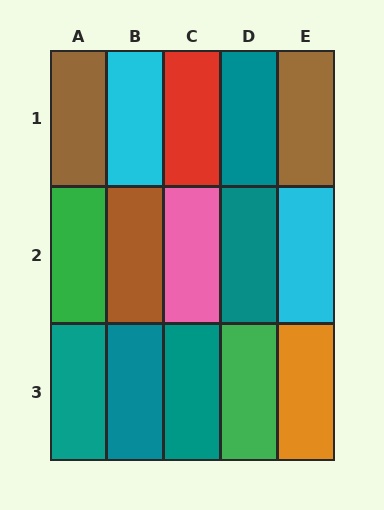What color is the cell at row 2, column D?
Teal.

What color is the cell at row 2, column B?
Brown.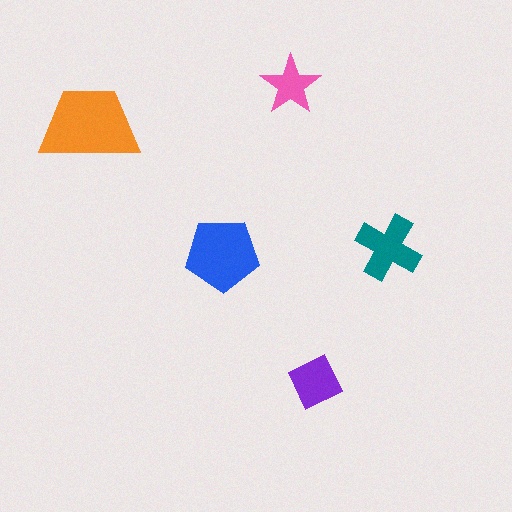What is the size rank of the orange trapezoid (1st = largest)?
1st.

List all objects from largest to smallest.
The orange trapezoid, the blue pentagon, the teal cross, the purple diamond, the pink star.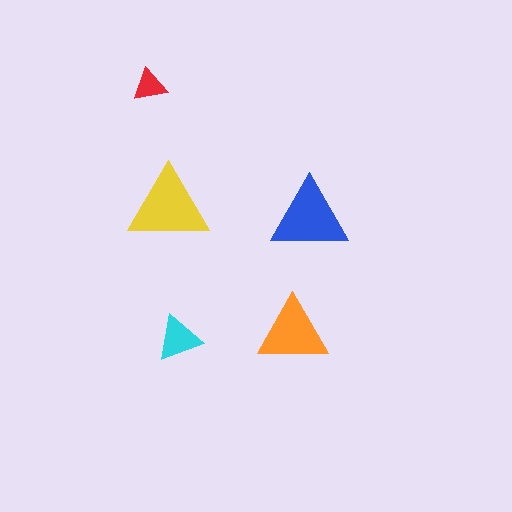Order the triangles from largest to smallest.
the yellow one, the blue one, the orange one, the cyan one, the red one.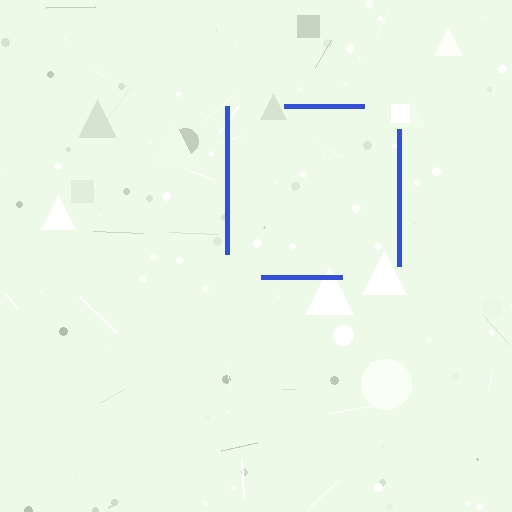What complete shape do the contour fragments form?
The contour fragments form a square.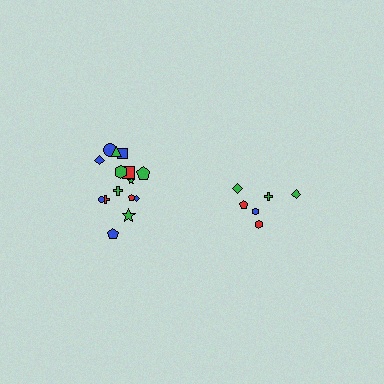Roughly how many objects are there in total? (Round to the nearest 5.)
Roughly 20 objects in total.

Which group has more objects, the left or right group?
The left group.